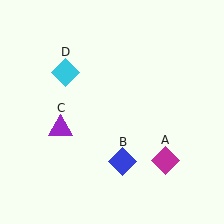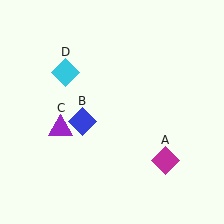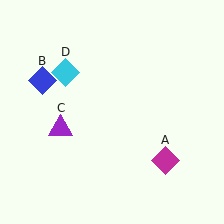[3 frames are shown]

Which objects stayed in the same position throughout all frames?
Magenta diamond (object A) and purple triangle (object C) and cyan diamond (object D) remained stationary.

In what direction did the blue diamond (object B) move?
The blue diamond (object B) moved up and to the left.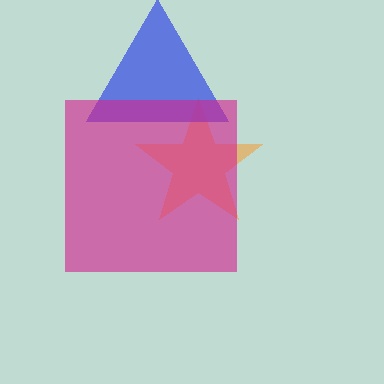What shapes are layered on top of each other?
The layered shapes are: an orange star, a blue triangle, a magenta square.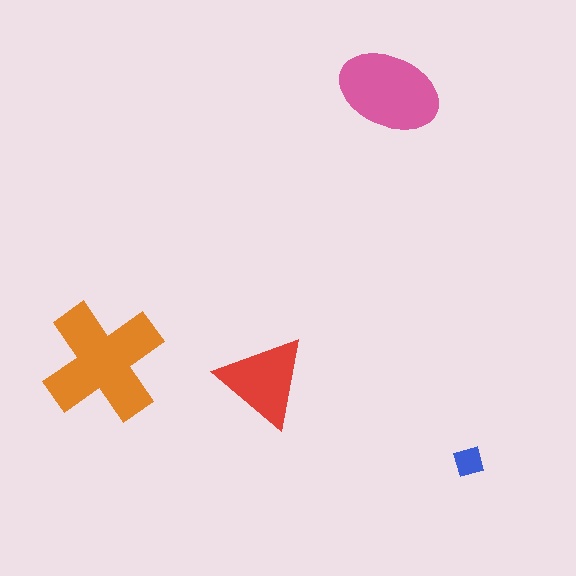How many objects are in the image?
There are 4 objects in the image.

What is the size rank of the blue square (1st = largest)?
4th.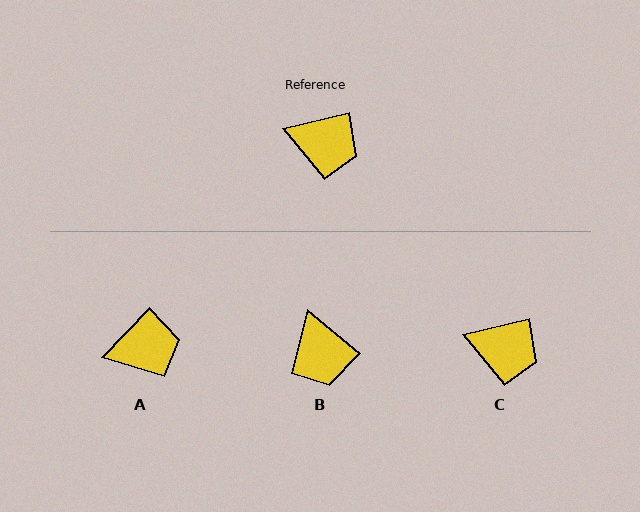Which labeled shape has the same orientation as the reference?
C.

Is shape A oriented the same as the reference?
No, it is off by about 33 degrees.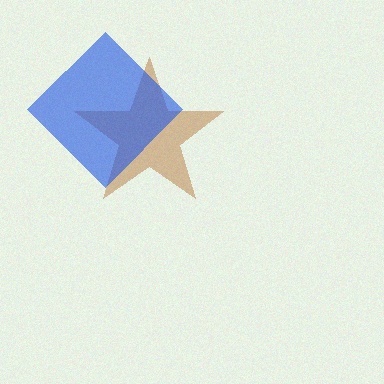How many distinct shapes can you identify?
There are 2 distinct shapes: a brown star, a blue diamond.